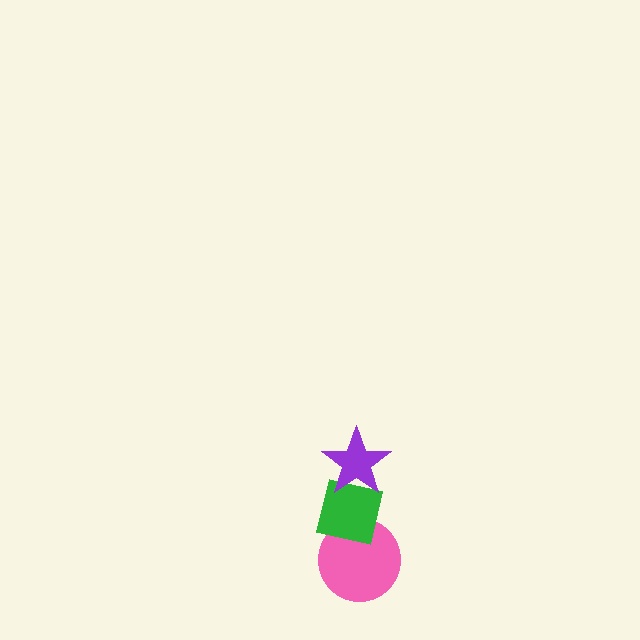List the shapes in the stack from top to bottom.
From top to bottom: the purple star, the green square, the pink circle.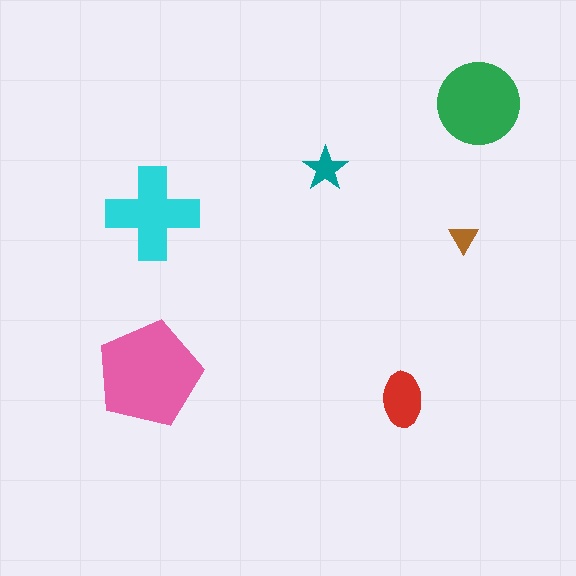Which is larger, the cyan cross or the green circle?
The green circle.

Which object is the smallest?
The brown triangle.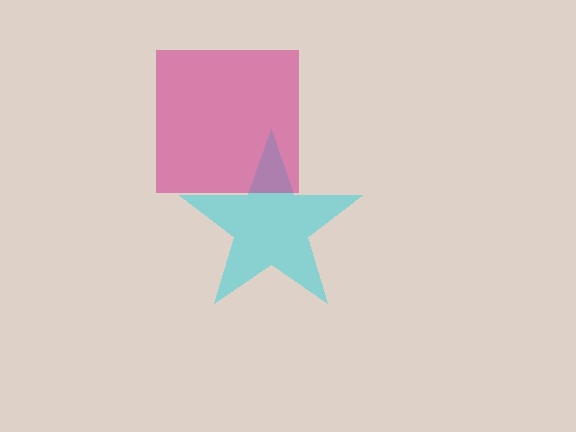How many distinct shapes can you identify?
There are 2 distinct shapes: a cyan star, a magenta square.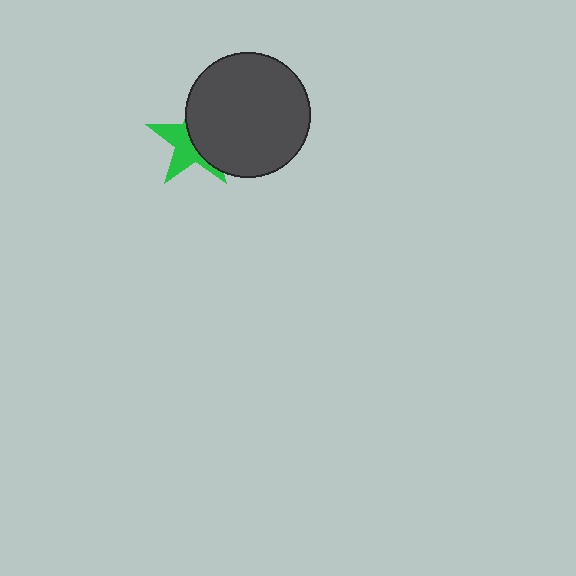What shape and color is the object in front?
The object in front is a dark gray circle.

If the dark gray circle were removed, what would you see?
You would see the complete green star.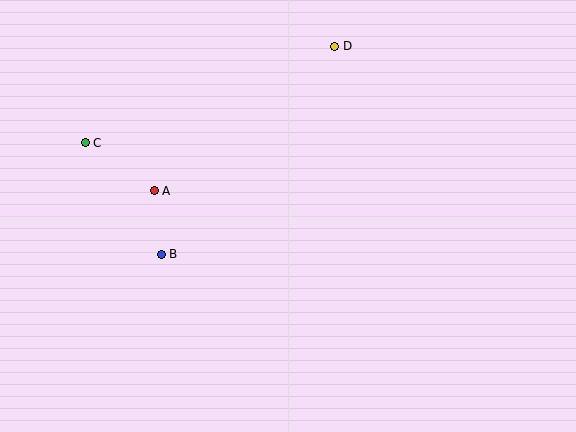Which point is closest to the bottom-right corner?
Point B is closest to the bottom-right corner.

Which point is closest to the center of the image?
Point B at (161, 254) is closest to the center.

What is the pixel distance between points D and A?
The distance between D and A is 231 pixels.